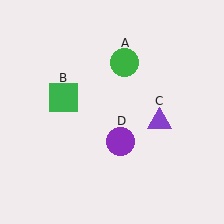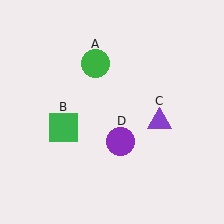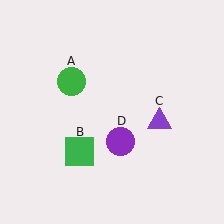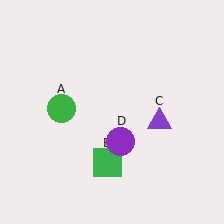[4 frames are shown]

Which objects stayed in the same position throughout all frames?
Purple triangle (object C) and purple circle (object D) remained stationary.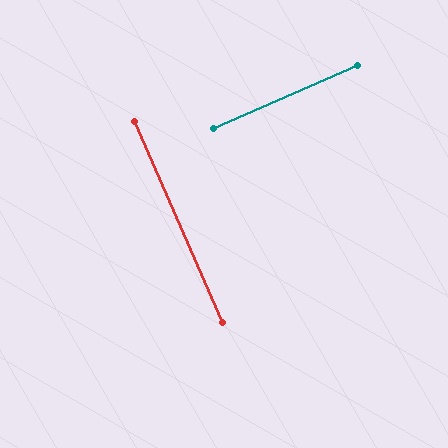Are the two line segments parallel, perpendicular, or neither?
Perpendicular — they meet at approximately 90°.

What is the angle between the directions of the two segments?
Approximately 90 degrees.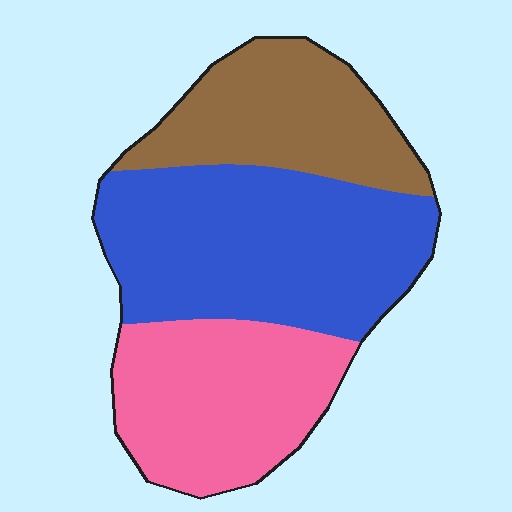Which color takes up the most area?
Blue, at roughly 45%.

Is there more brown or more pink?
Pink.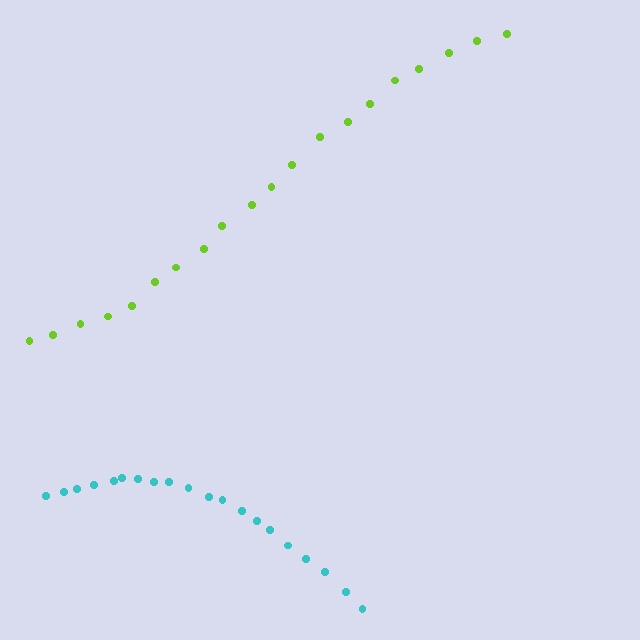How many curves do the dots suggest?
There are 2 distinct paths.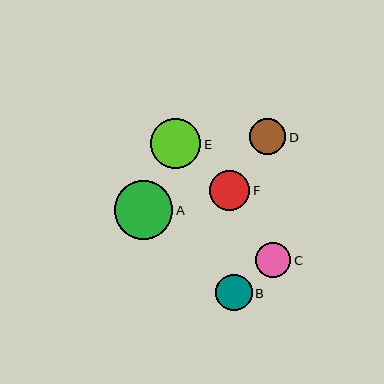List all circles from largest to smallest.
From largest to smallest: A, E, F, D, B, C.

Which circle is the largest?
Circle A is the largest with a size of approximately 59 pixels.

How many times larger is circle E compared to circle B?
Circle E is approximately 1.4 times the size of circle B.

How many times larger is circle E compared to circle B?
Circle E is approximately 1.4 times the size of circle B.